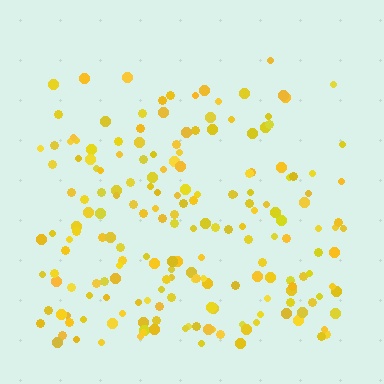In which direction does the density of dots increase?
From top to bottom, with the bottom side densest.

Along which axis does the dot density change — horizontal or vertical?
Vertical.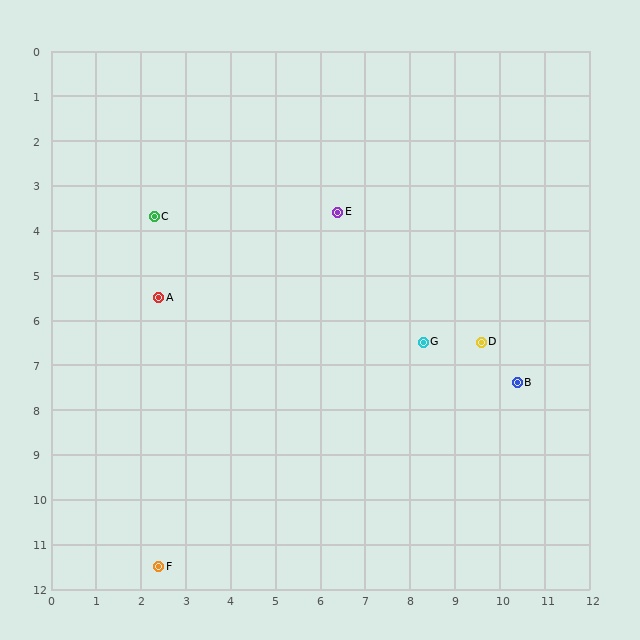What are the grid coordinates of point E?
Point E is at approximately (6.4, 3.6).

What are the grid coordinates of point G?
Point G is at approximately (8.3, 6.5).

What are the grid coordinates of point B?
Point B is at approximately (10.4, 7.4).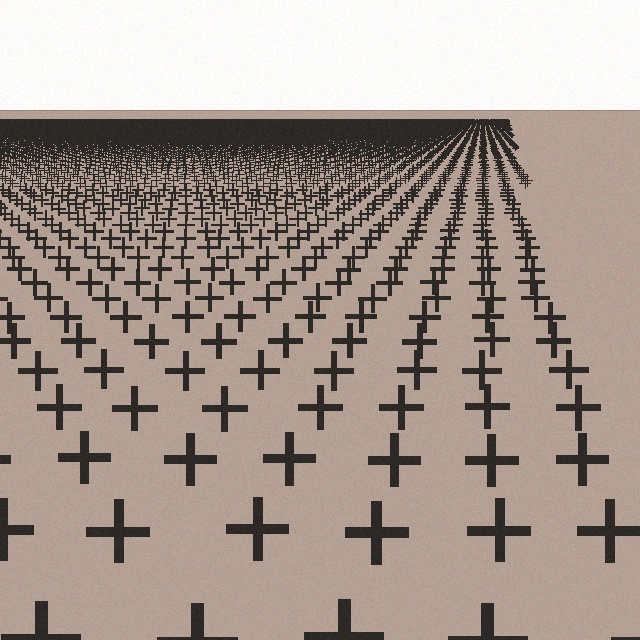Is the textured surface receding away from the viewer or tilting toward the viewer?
The surface is receding away from the viewer. Texture elements get smaller and denser toward the top.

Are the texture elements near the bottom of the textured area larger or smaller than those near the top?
Larger. Near the bottom, elements are closer to the viewer and appear at a bigger on-screen size.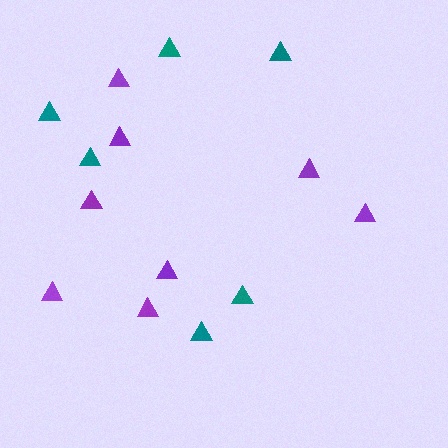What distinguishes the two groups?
There are 2 groups: one group of purple triangles (8) and one group of teal triangles (6).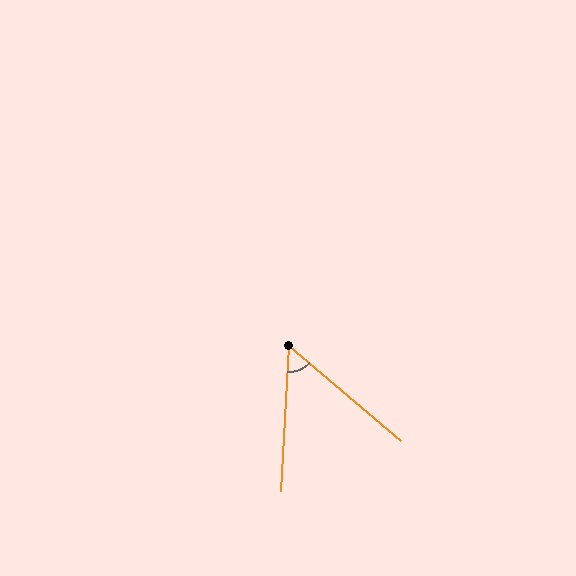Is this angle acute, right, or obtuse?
It is acute.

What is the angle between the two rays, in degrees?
Approximately 53 degrees.